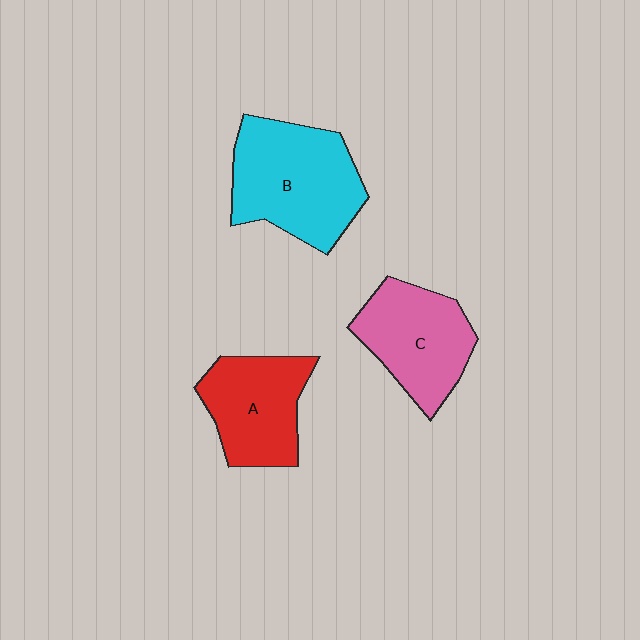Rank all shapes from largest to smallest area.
From largest to smallest: B (cyan), C (pink), A (red).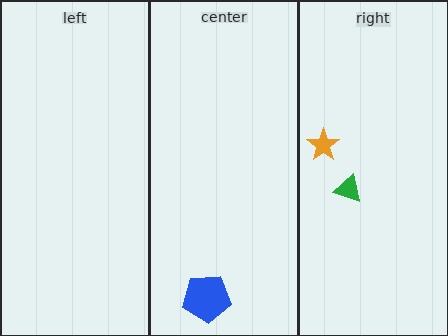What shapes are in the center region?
The blue pentagon.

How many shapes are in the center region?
1.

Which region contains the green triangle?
The right region.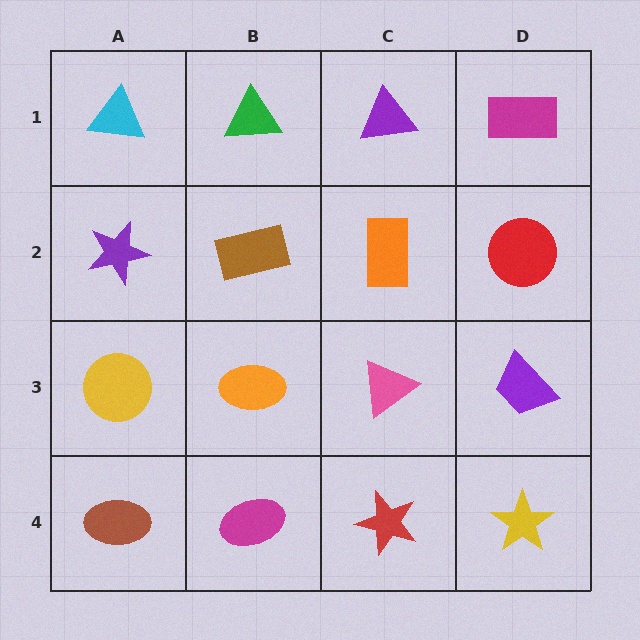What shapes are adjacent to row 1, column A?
A purple star (row 2, column A), a green triangle (row 1, column B).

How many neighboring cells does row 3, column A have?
3.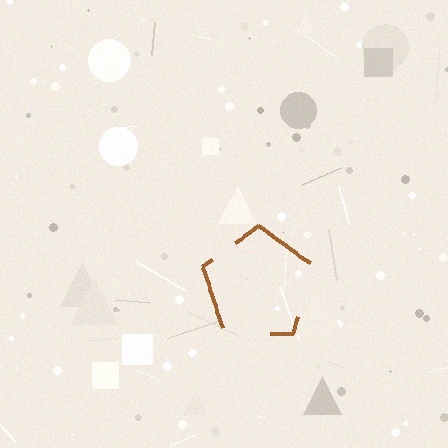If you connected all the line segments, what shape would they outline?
They would outline a pentagon.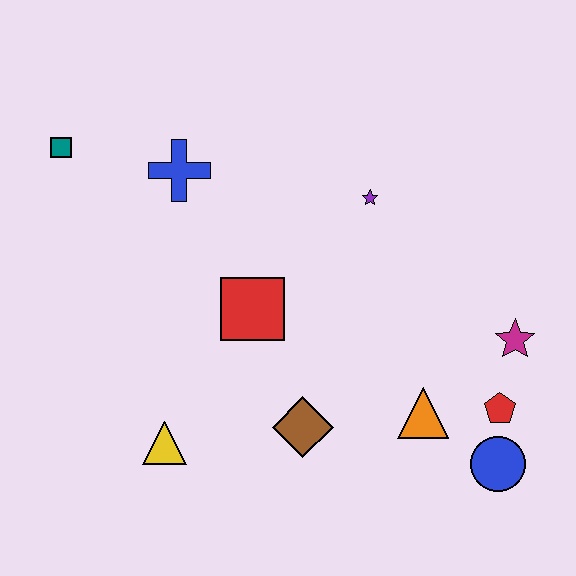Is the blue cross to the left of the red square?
Yes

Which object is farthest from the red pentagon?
The teal square is farthest from the red pentagon.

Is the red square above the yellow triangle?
Yes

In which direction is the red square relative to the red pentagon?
The red square is to the left of the red pentagon.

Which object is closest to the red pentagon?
The blue circle is closest to the red pentagon.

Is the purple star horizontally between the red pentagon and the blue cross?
Yes